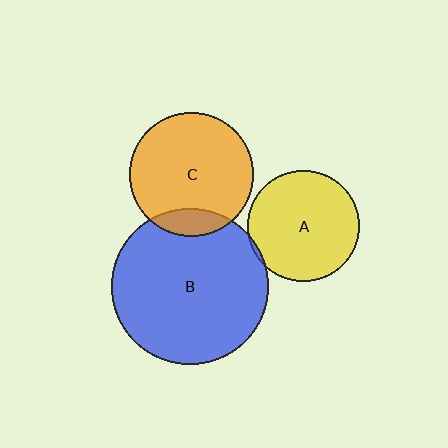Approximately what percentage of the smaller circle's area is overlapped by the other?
Approximately 5%.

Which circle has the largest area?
Circle B (blue).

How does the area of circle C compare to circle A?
Approximately 1.2 times.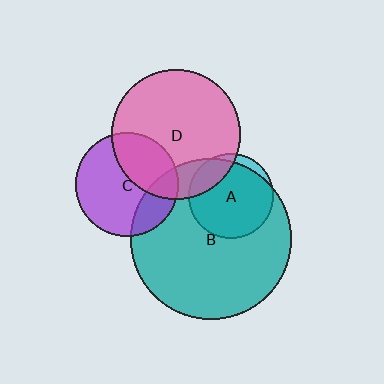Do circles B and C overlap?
Yes.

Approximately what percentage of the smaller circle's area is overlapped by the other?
Approximately 20%.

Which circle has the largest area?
Circle B (teal).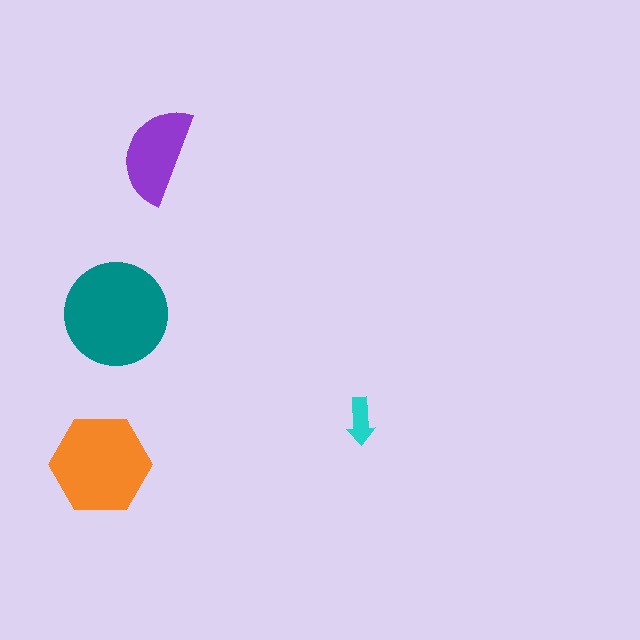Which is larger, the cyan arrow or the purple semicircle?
The purple semicircle.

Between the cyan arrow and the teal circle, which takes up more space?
The teal circle.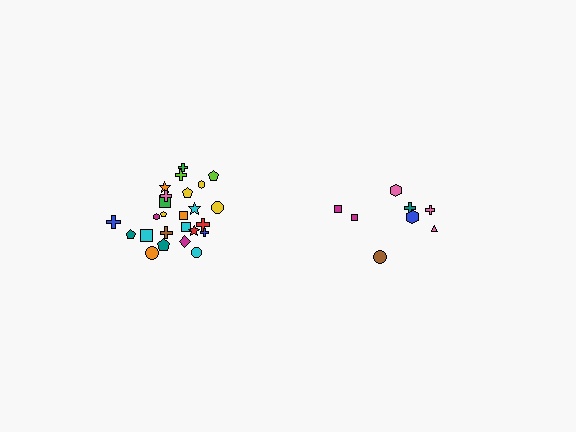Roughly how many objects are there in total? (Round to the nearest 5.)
Roughly 35 objects in total.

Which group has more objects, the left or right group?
The left group.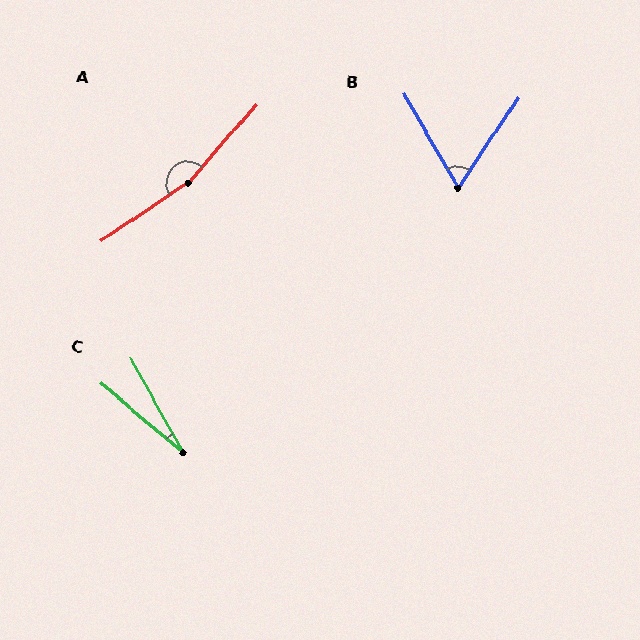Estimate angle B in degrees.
Approximately 64 degrees.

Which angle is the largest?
A, at approximately 166 degrees.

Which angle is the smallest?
C, at approximately 21 degrees.